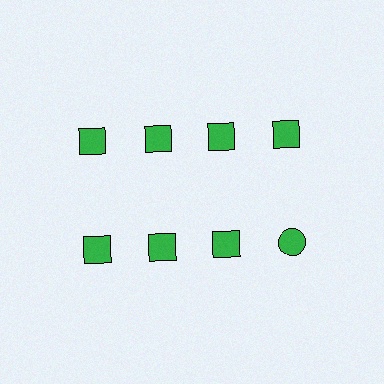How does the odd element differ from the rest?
It has a different shape: circle instead of square.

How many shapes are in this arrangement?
There are 8 shapes arranged in a grid pattern.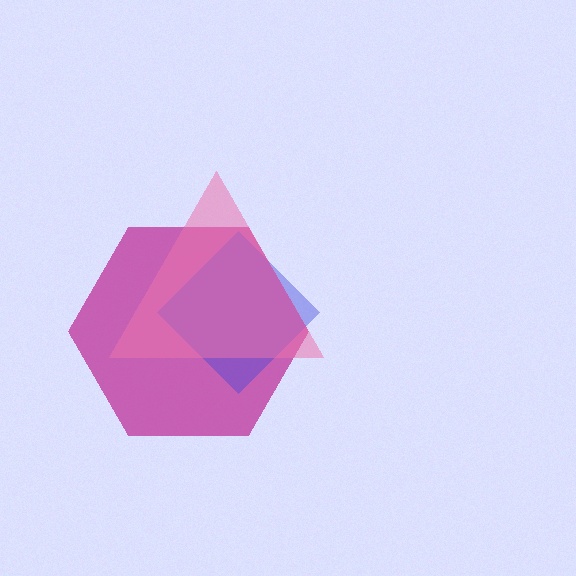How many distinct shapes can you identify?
There are 3 distinct shapes: a magenta hexagon, a blue diamond, a pink triangle.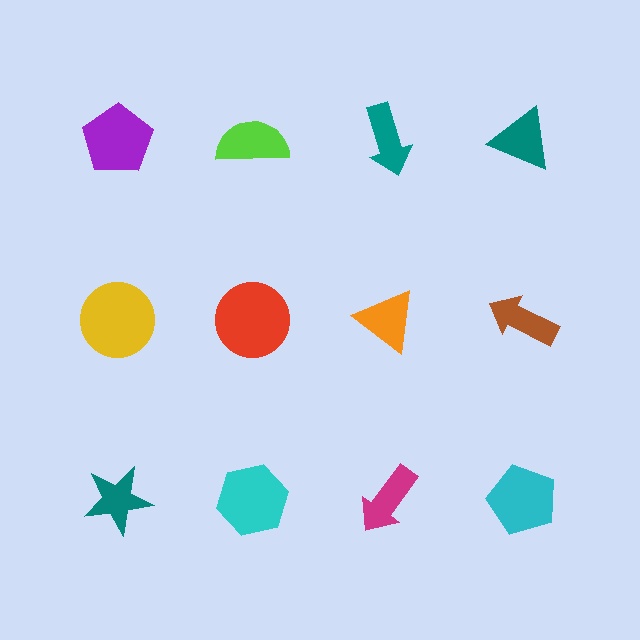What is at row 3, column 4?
A cyan pentagon.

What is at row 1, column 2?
A lime semicircle.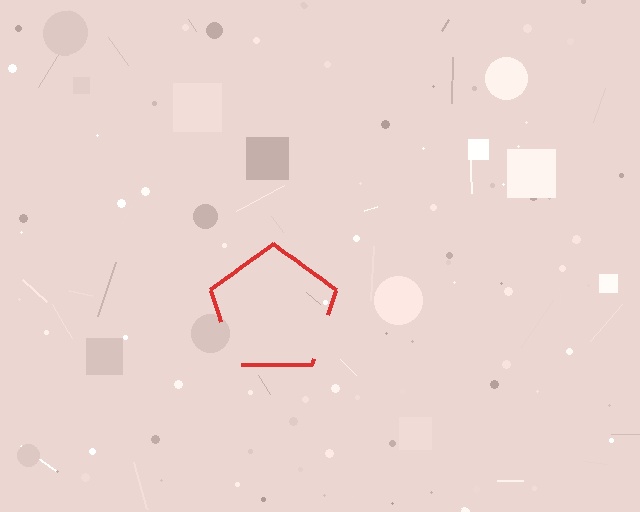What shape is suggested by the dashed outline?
The dashed outline suggests a pentagon.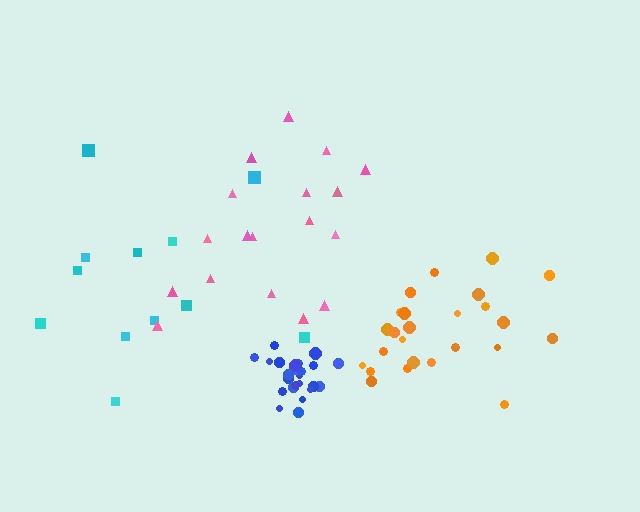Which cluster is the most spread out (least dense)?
Cyan.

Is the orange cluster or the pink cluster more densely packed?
Orange.